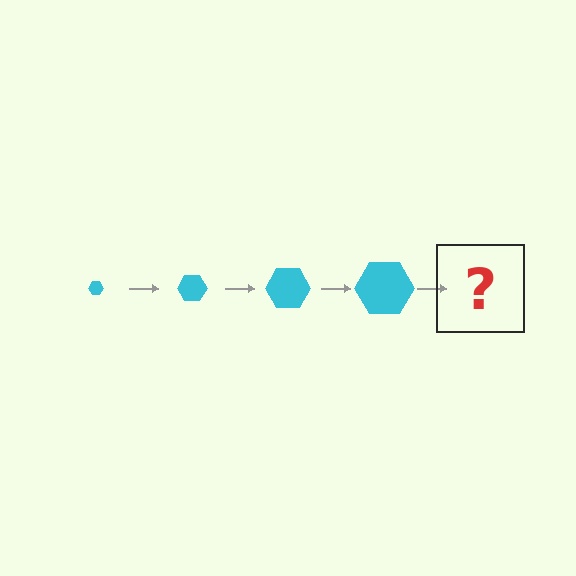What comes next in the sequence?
The next element should be a cyan hexagon, larger than the previous one.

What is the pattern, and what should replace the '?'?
The pattern is that the hexagon gets progressively larger each step. The '?' should be a cyan hexagon, larger than the previous one.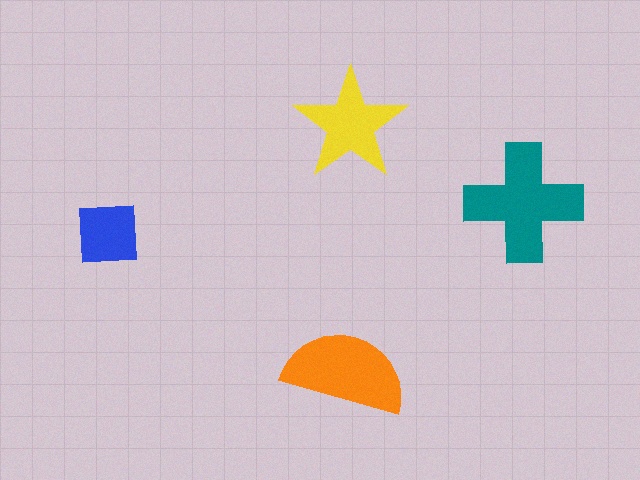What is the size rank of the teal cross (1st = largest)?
1st.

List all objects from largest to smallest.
The teal cross, the orange semicircle, the yellow star, the blue square.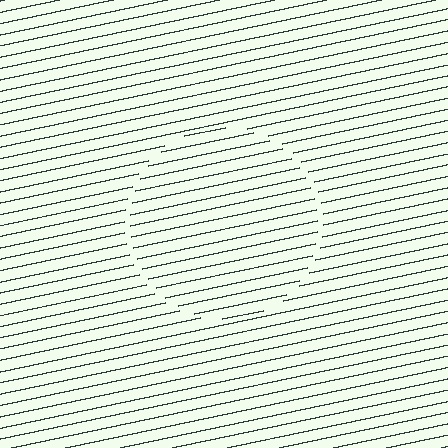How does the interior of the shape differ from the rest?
The interior of the shape contains the same grating, shifted by half a period — the contour is defined by the phase discontinuity where line-ends from the inner and outer gratings abut.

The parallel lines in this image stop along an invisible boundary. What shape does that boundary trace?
An illusory circle. The interior of the shape contains the same grating, shifted by half a period — the contour is defined by the phase discontinuity where line-ends from the inner and outer gratings abut.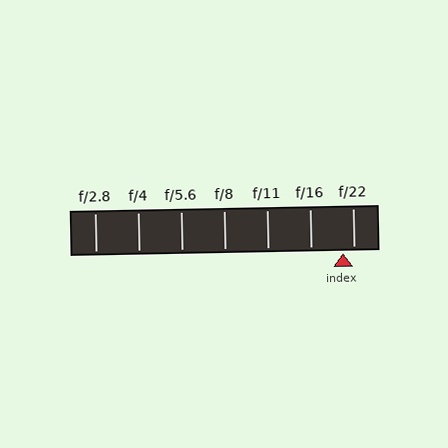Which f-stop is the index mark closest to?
The index mark is closest to f/22.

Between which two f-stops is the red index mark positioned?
The index mark is between f/16 and f/22.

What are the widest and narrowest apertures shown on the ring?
The widest aperture shown is f/2.8 and the narrowest is f/22.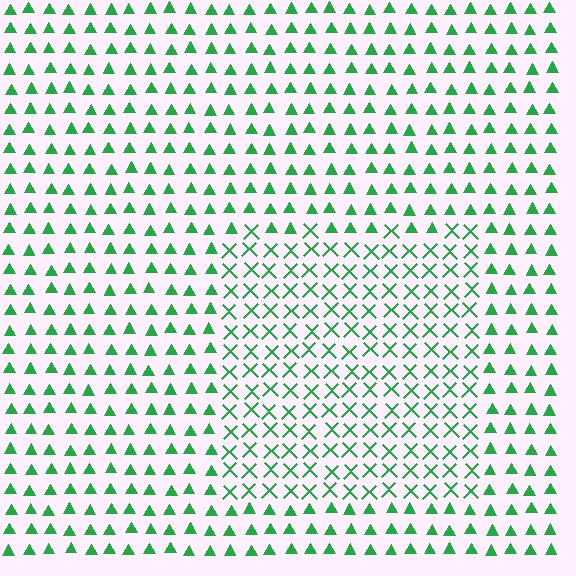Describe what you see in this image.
The image is filled with small green elements arranged in a uniform grid. A rectangle-shaped region contains X marks, while the surrounding area contains triangles. The boundary is defined purely by the change in element shape.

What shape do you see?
I see a rectangle.